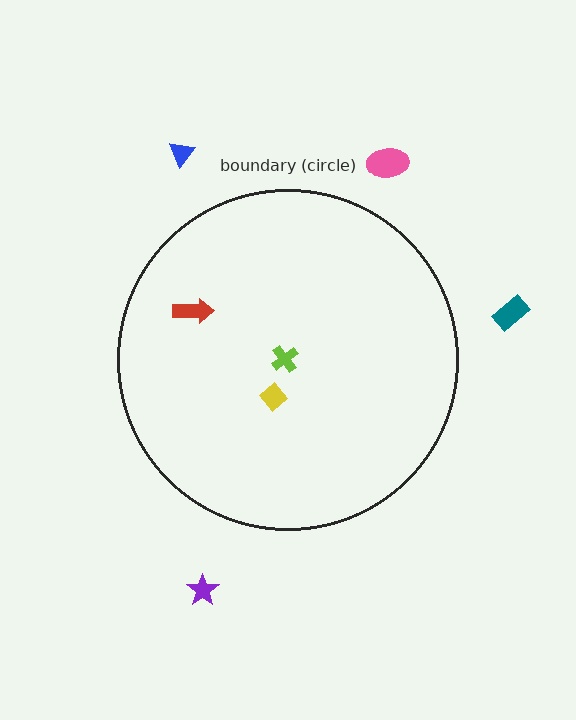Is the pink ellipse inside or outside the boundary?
Outside.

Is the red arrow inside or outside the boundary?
Inside.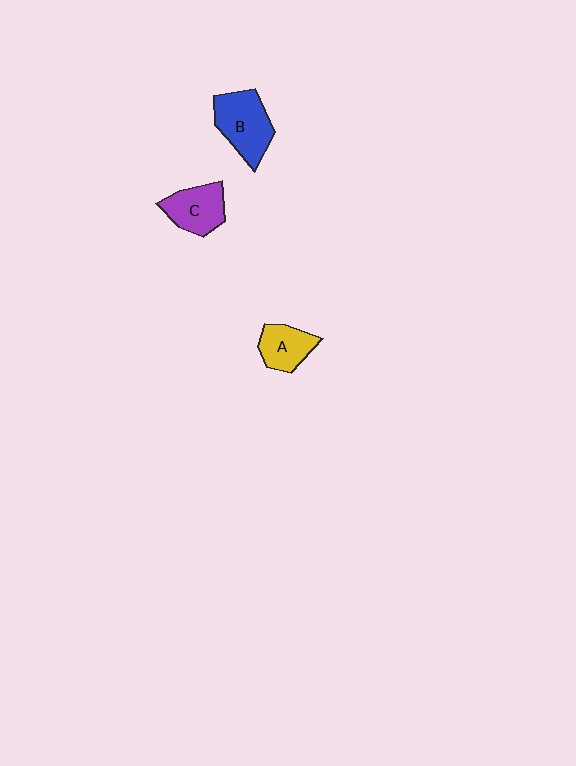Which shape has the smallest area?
Shape A (yellow).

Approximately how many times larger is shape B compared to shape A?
Approximately 1.5 times.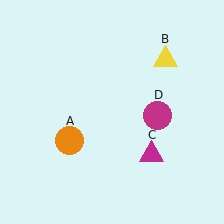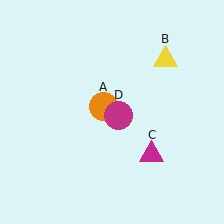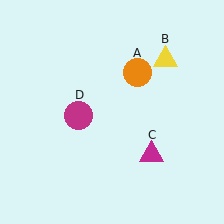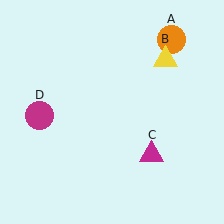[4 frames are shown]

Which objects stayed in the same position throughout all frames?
Yellow triangle (object B) and magenta triangle (object C) remained stationary.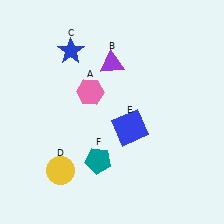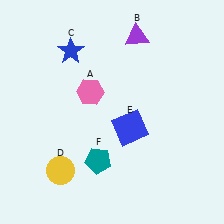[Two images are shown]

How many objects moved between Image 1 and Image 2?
1 object moved between the two images.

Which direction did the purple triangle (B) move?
The purple triangle (B) moved up.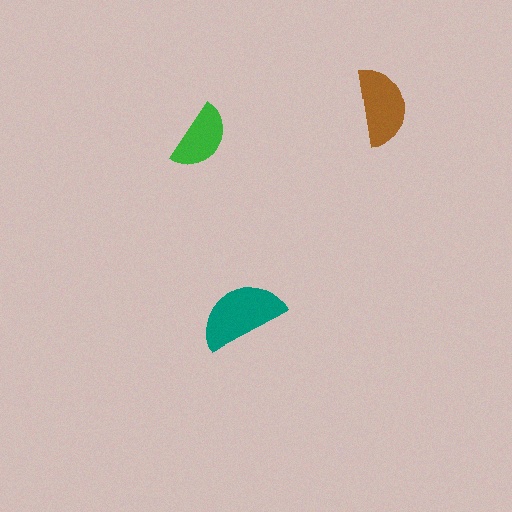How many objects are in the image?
There are 3 objects in the image.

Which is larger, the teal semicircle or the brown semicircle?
The teal one.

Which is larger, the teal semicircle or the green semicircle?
The teal one.